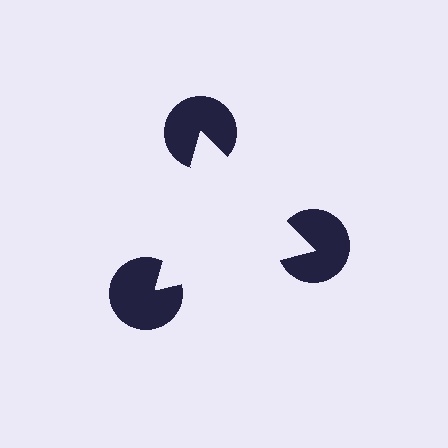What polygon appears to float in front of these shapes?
An illusory triangle — its edges are inferred from the aligned wedge cuts in the pac-man discs, not physically drawn.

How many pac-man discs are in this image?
There are 3 — one at each vertex of the illusory triangle.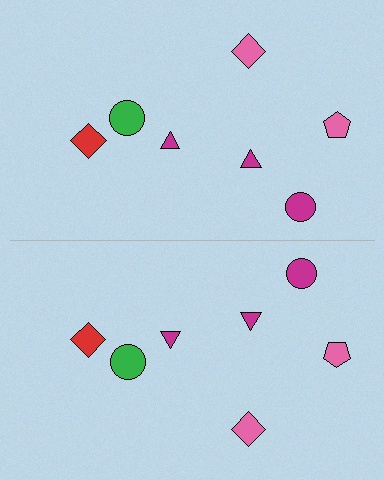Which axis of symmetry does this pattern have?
The pattern has a horizontal axis of symmetry running through the center of the image.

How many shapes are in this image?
There are 14 shapes in this image.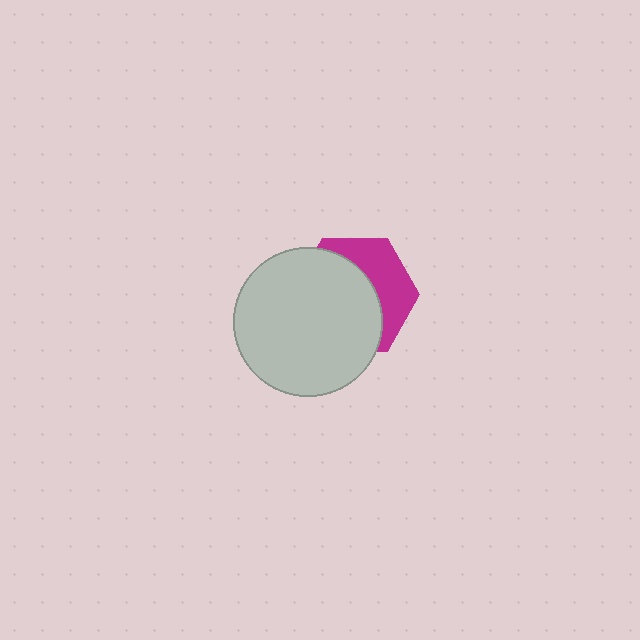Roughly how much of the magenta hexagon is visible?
A small part of it is visible (roughly 38%).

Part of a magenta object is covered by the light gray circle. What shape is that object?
It is a hexagon.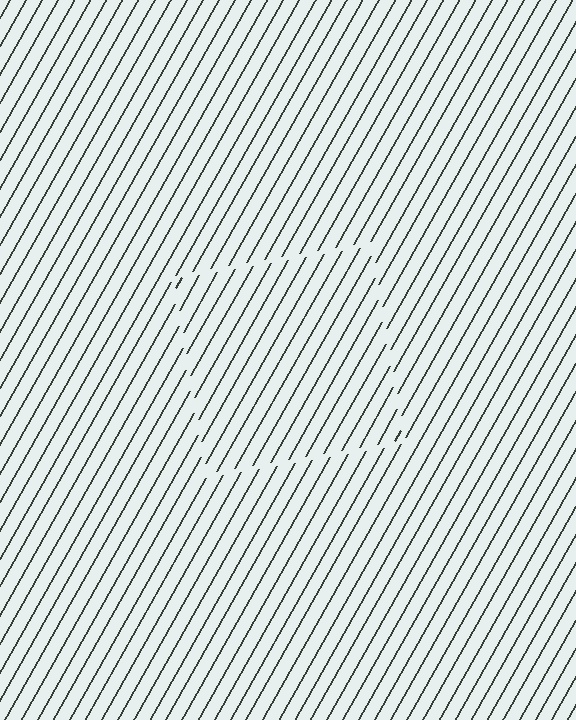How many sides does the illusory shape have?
4 sides — the line-ends trace a square.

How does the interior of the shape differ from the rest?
The interior of the shape contains the same grating, shifted by half a period — the contour is defined by the phase discontinuity where line-ends from the inner and outer gratings abut.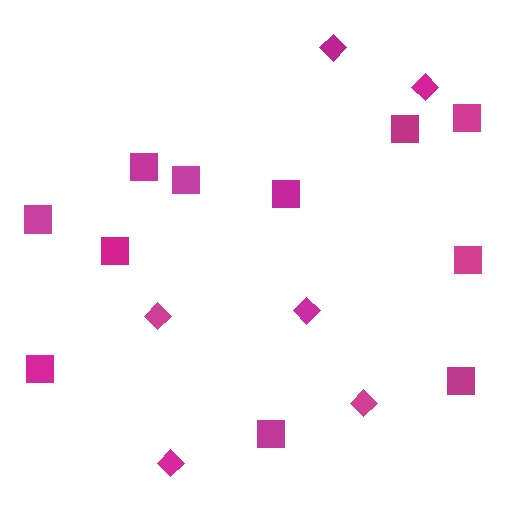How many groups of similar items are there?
There are 2 groups: one group of squares (11) and one group of diamonds (6).